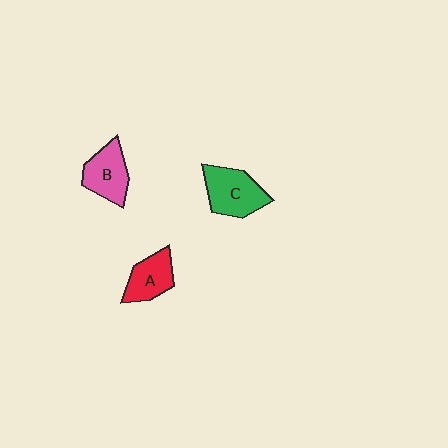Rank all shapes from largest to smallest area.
From largest to smallest: C (green), B (pink), A (red).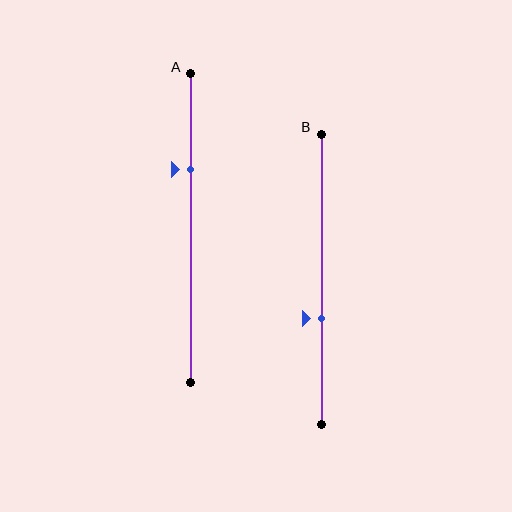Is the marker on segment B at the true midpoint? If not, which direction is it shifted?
No, the marker on segment B is shifted downward by about 14% of the segment length.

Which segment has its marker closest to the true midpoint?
Segment B has its marker closest to the true midpoint.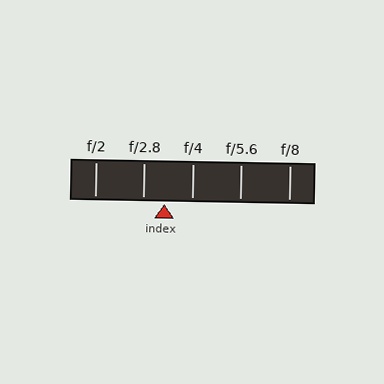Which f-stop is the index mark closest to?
The index mark is closest to f/2.8.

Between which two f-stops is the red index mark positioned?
The index mark is between f/2.8 and f/4.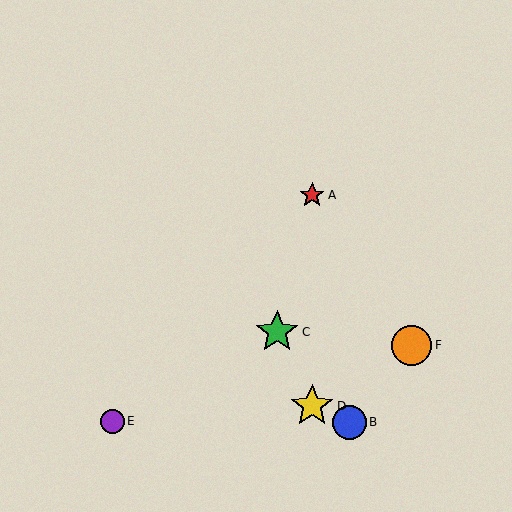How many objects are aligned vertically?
2 objects (A, D) are aligned vertically.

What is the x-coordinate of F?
Object F is at x≈412.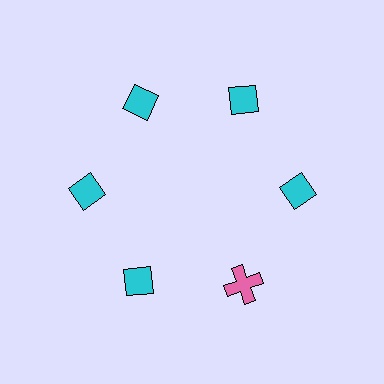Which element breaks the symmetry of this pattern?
The pink cross at roughly the 5 o'clock position breaks the symmetry. All other shapes are cyan diamonds.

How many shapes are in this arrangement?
There are 6 shapes arranged in a ring pattern.